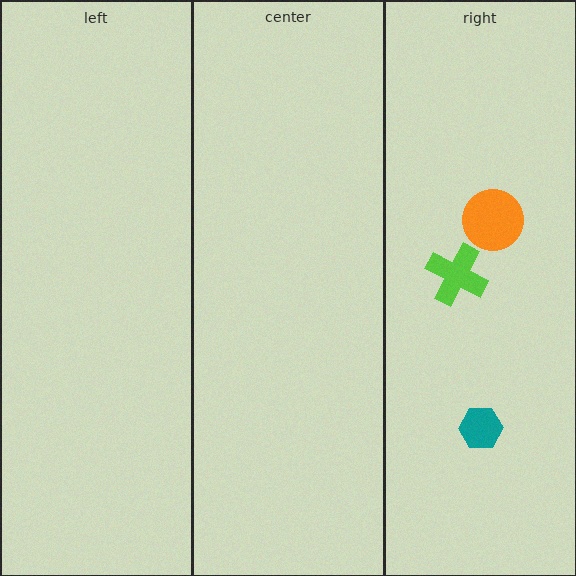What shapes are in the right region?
The orange circle, the teal hexagon, the lime cross.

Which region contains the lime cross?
The right region.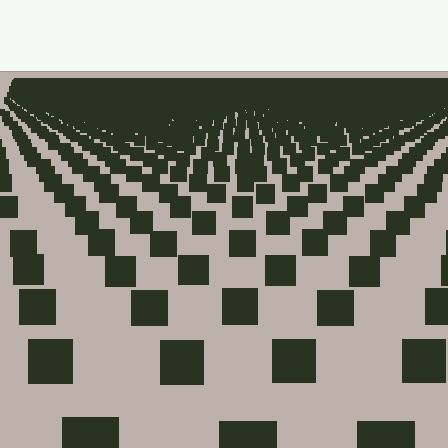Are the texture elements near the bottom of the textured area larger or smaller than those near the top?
Larger. Near the bottom, elements are closer to the viewer and appear at a bigger on-screen size.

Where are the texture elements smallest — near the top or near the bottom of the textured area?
Near the top.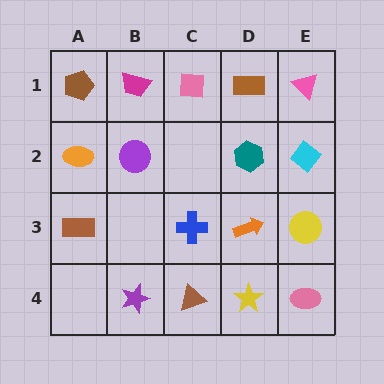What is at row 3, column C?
A blue cross.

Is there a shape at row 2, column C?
No, that cell is empty.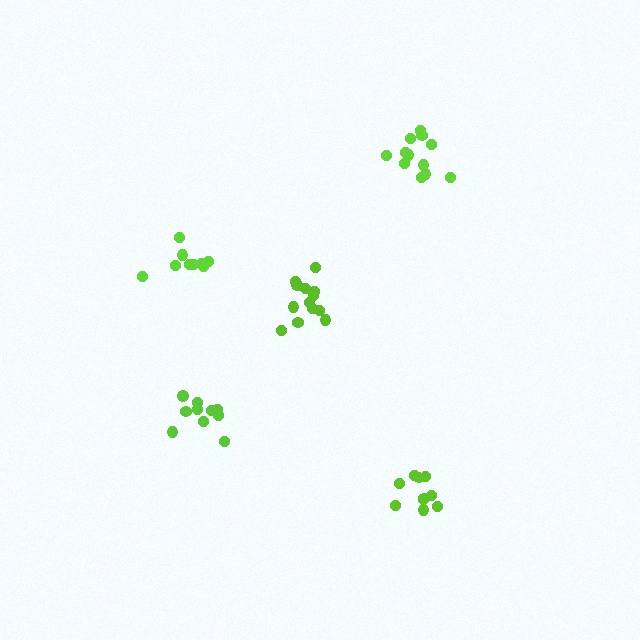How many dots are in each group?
Group 1: 10 dots, Group 2: 9 dots, Group 3: 10 dots, Group 4: 14 dots, Group 5: 12 dots (55 total).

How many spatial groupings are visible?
There are 5 spatial groupings.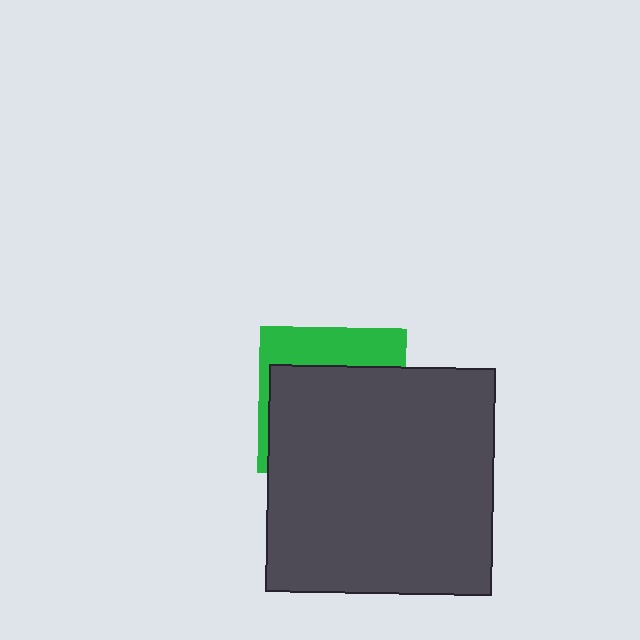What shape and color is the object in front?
The object in front is a dark gray square.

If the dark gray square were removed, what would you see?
You would see the complete green square.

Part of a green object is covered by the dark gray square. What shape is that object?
It is a square.